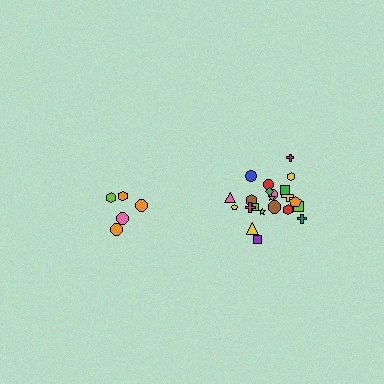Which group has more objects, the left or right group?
The right group.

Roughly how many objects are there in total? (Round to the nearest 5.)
Roughly 25 objects in total.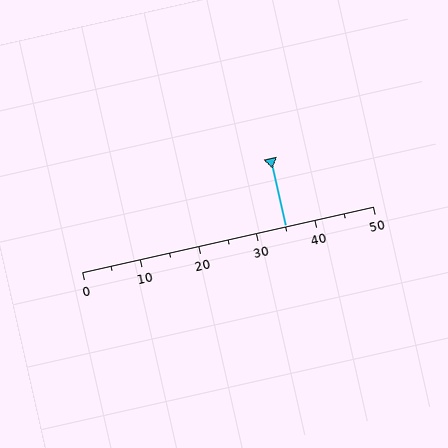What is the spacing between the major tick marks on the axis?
The major ticks are spaced 10 apart.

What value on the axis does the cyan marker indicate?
The marker indicates approximately 35.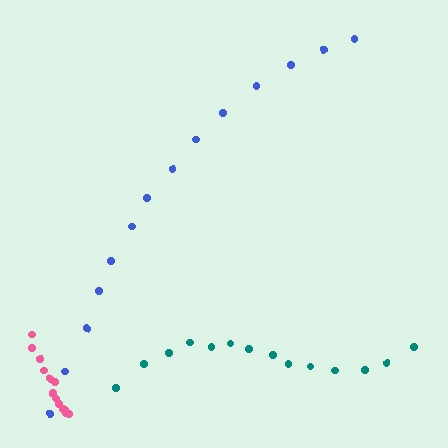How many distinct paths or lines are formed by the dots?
There are 3 distinct paths.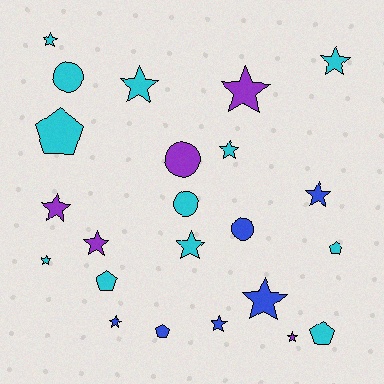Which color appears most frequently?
Cyan, with 12 objects.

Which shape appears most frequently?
Star, with 14 objects.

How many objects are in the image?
There are 23 objects.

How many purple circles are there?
There is 1 purple circle.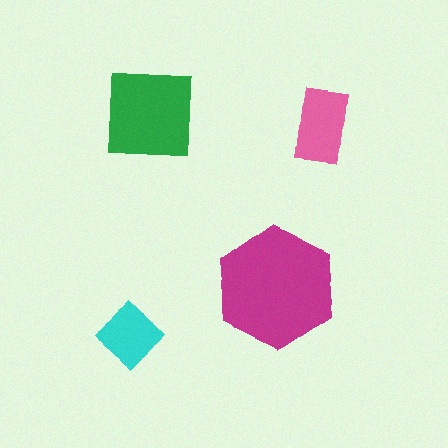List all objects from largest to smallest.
The magenta hexagon, the green square, the pink rectangle, the cyan diamond.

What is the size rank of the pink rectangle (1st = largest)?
3rd.